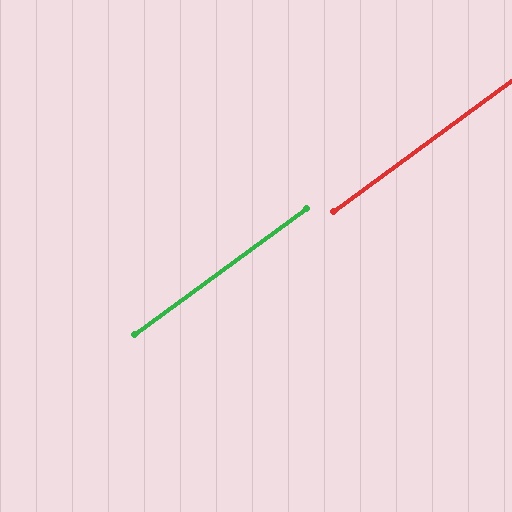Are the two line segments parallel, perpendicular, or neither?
Parallel — their directions differ by only 0.0°.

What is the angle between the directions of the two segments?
Approximately 0 degrees.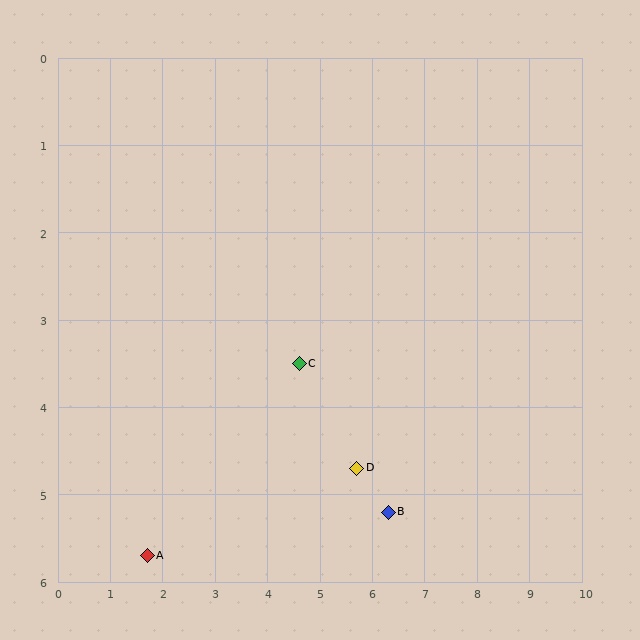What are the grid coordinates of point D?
Point D is at approximately (5.7, 4.7).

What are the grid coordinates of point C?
Point C is at approximately (4.6, 3.5).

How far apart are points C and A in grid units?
Points C and A are about 3.6 grid units apart.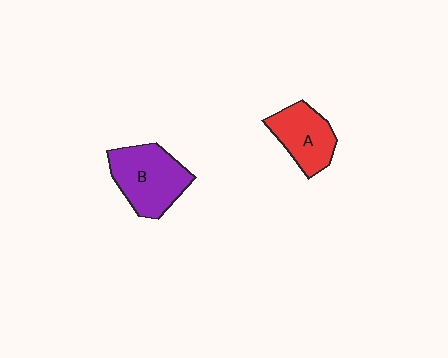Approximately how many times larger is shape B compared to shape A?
Approximately 1.4 times.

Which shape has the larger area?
Shape B (purple).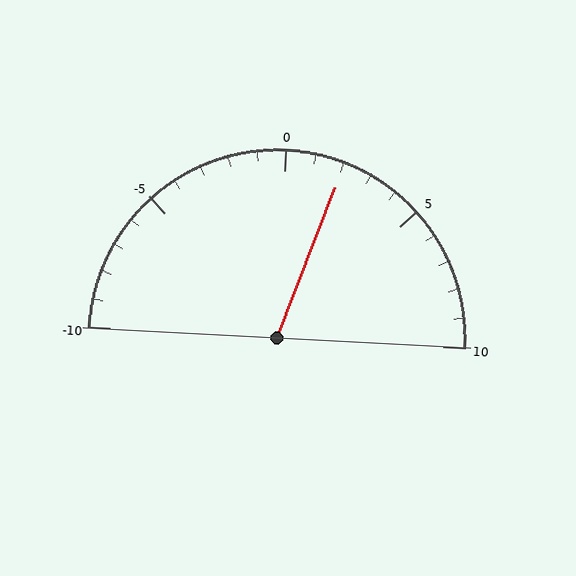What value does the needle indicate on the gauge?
The needle indicates approximately 2.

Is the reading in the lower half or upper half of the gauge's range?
The reading is in the upper half of the range (-10 to 10).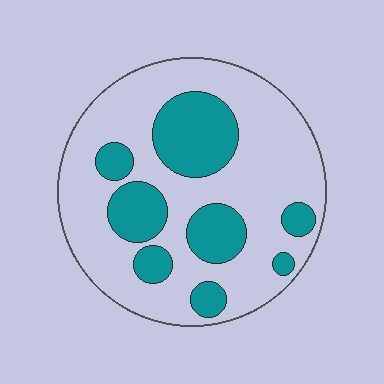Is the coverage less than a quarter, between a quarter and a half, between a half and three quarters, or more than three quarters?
Between a quarter and a half.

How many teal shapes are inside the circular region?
8.